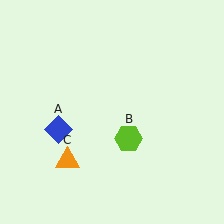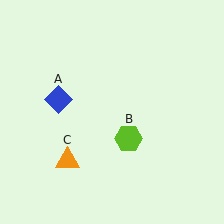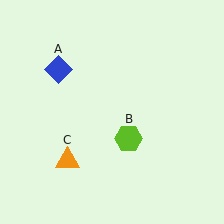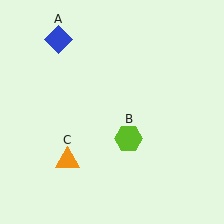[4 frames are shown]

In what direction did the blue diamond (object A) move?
The blue diamond (object A) moved up.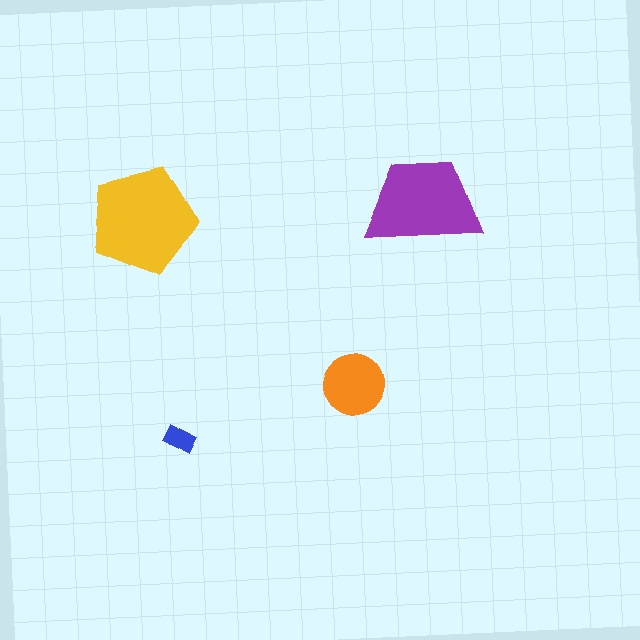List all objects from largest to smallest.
The yellow pentagon, the purple trapezoid, the orange circle, the blue rectangle.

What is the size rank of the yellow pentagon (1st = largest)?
1st.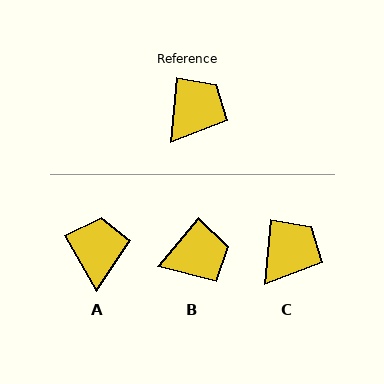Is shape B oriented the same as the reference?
No, it is off by about 35 degrees.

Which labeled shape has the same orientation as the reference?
C.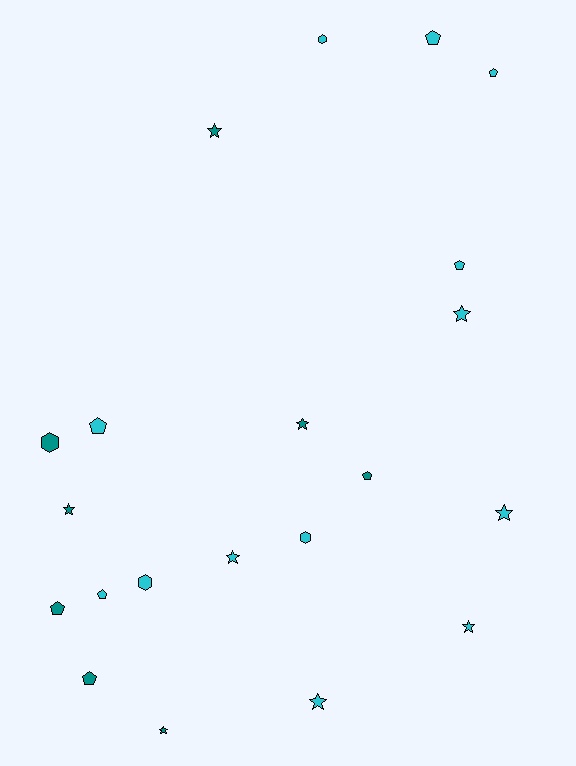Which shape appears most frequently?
Star, with 9 objects.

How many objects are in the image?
There are 21 objects.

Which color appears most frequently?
Cyan, with 13 objects.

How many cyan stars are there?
There are 5 cyan stars.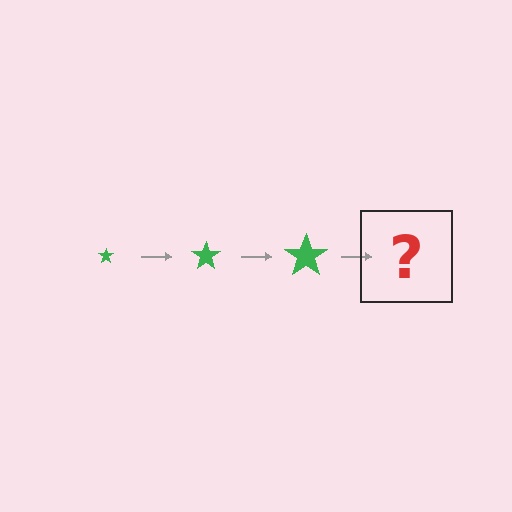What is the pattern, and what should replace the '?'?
The pattern is that the star gets progressively larger each step. The '?' should be a green star, larger than the previous one.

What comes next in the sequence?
The next element should be a green star, larger than the previous one.